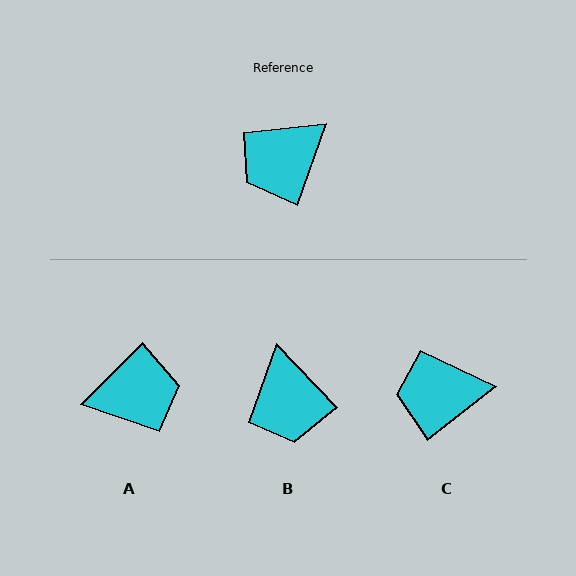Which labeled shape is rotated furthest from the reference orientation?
A, about 154 degrees away.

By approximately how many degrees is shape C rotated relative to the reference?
Approximately 32 degrees clockwise.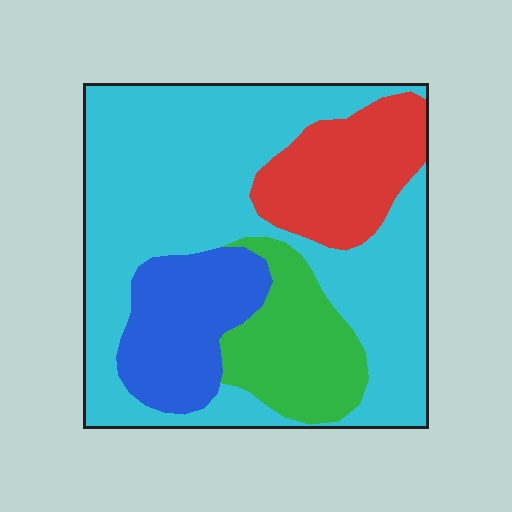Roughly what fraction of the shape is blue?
Blue takes up about one sixth (1/6) of the shape.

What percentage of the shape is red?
Red takes up about one sixth (1/6) of the shape.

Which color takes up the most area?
Cyan, at roughly 55%.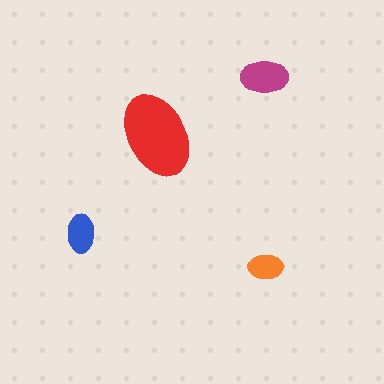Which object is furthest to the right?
The orange ellipse is rightmost.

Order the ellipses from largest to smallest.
the red one, the magenta one, the blue one, the orange one.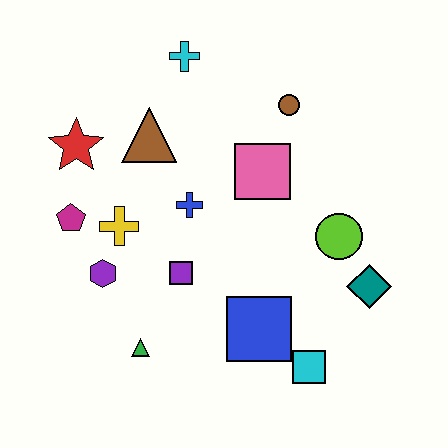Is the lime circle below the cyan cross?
Yes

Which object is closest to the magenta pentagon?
The yellow cross is closest to the magenta pentagon.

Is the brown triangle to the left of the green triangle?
No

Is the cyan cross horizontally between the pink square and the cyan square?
No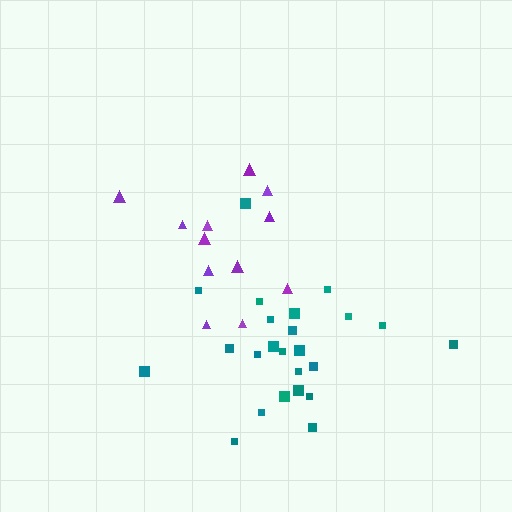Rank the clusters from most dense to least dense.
teal, purple.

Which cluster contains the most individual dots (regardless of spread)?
Teal (24).